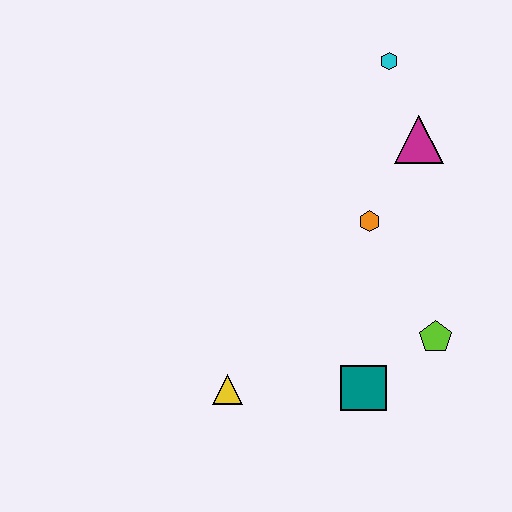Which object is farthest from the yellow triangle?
The cyan hexagon is farthest from the yellow triangle.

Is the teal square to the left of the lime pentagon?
Yes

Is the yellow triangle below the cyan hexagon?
Yes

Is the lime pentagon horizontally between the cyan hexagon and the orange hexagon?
No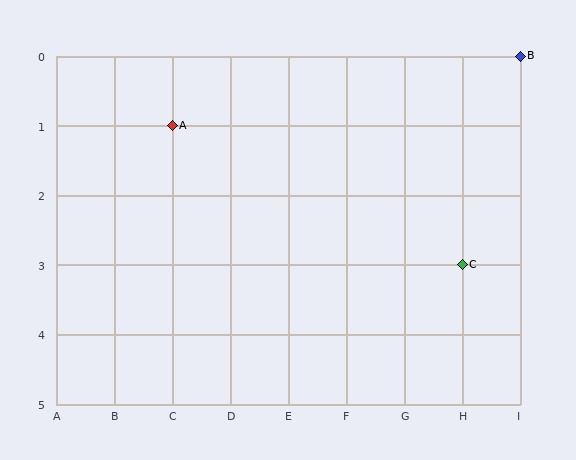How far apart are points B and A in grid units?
Points B and A are 6 columns and 1 row apart (about 6.1 grid units diagonally).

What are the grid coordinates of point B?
Point B is at grid coordinates (I, 0).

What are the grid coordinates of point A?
Point A is at grid coordinates (C, 1).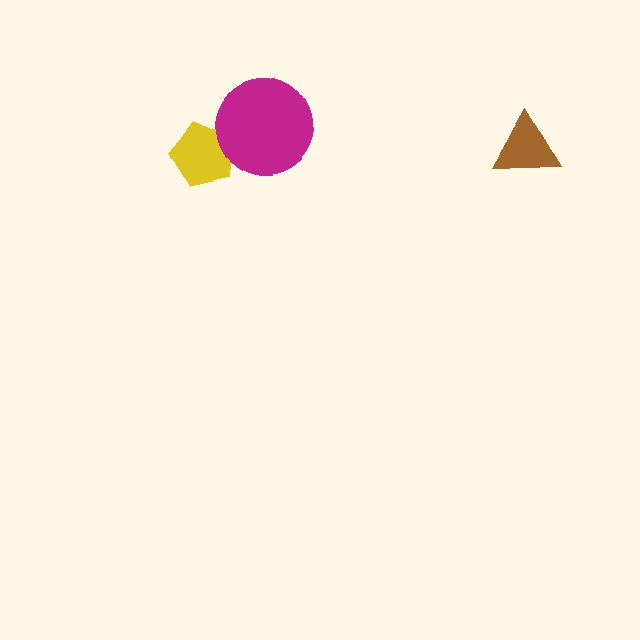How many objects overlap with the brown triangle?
0 objects overlap with the brown triangle.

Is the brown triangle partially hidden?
No, no other shape covers it.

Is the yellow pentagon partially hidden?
Yes, it is partially covered by another shape.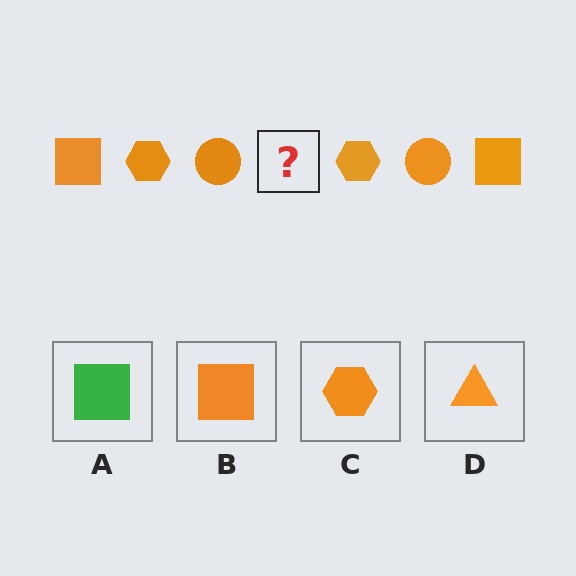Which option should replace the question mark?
Option B.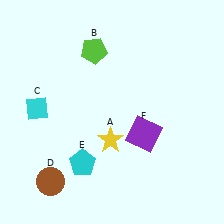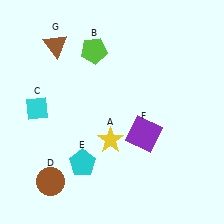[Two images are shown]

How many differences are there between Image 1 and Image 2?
There is 1 difference between the two images.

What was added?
A brown triangle (G) was added in Image 2.